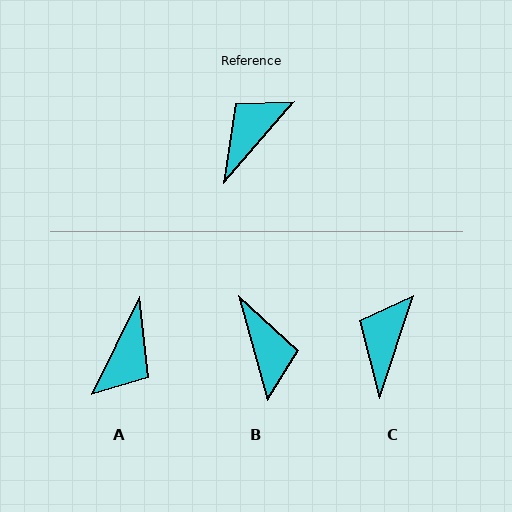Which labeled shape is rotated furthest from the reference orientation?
A, about 165 degrees away.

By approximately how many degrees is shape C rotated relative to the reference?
Approximately 23 degrees counter-clockwise.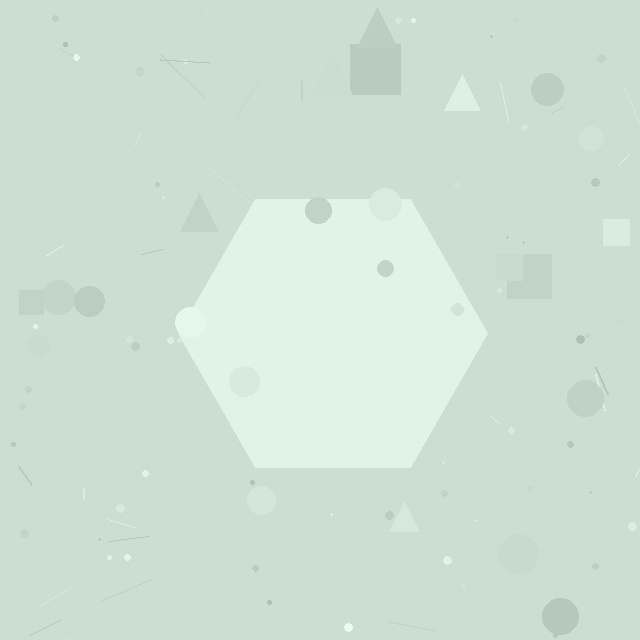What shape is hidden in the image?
A hexagon is hidden in the image.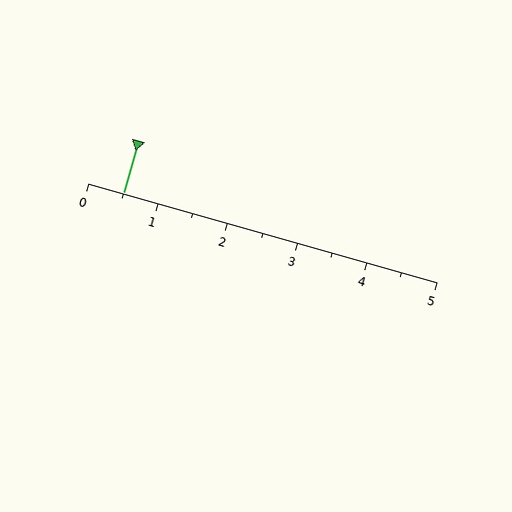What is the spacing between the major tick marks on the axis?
The major ticks are spaced 1 apart.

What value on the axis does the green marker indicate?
The marker indicates approximately 0.5.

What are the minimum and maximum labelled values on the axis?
The axis runs from 0 to 5.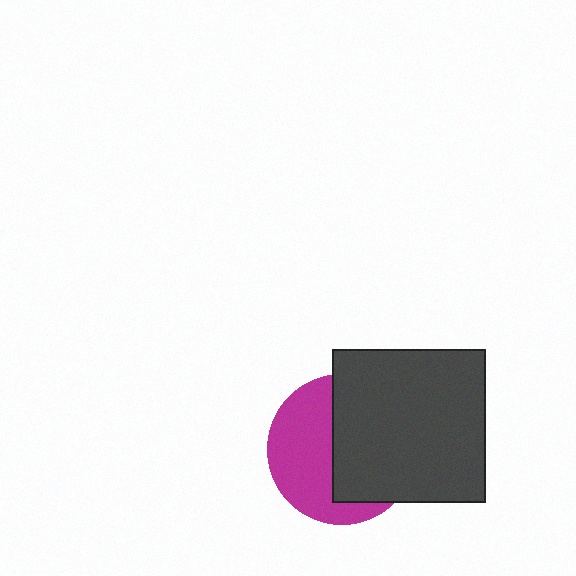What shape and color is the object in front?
The object in front is a dark gray square.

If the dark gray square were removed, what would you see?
You would see the complete magenta circle.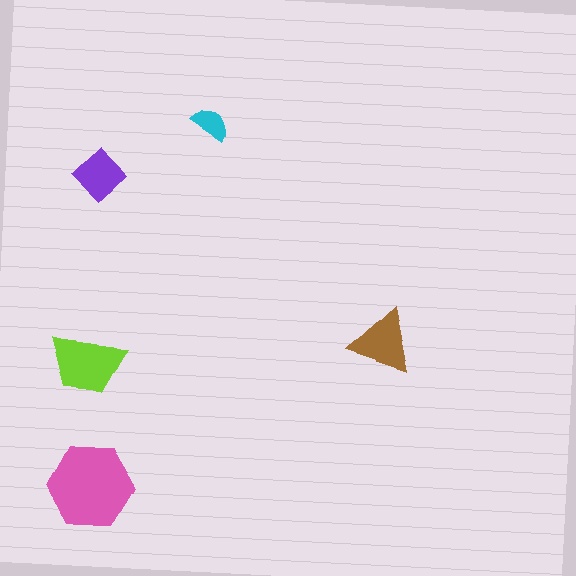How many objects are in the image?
There are 5 objects in the image.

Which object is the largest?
The pink hexagon.